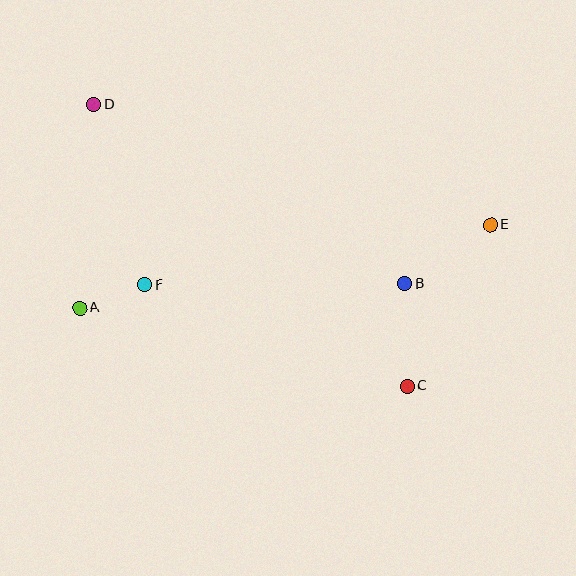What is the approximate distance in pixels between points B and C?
The distance between B and C is approximately 102 pixels.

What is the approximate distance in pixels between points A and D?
The distance between A and D is approximately 204 pixels.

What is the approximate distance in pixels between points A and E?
The distance between A and E is approximately 419 pixels.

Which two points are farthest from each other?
Points C and D are farthest from each other.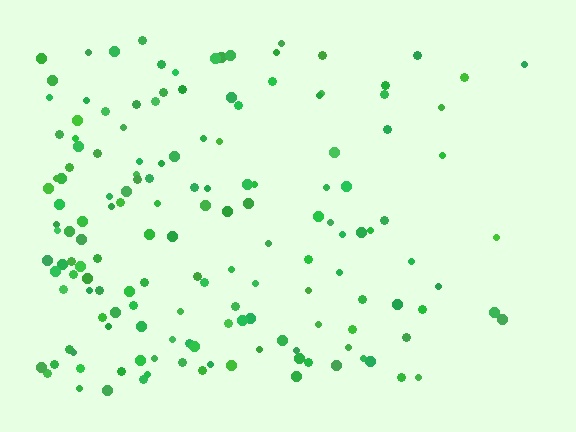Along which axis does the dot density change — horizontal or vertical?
Horizontal.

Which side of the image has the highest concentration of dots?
The left.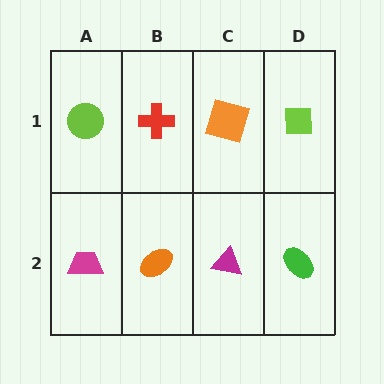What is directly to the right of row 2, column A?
An orange ellipse.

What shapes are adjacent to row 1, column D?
A green ellipse (row 2, column D), an orange square (row 1, column C).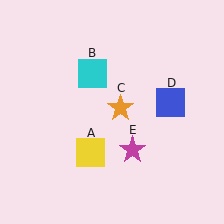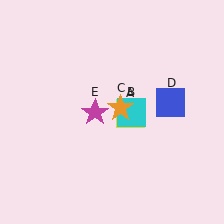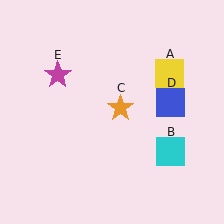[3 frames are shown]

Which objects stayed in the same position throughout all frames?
Orange star (object C) and blue square (object D) remained stationary.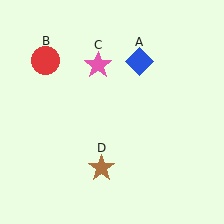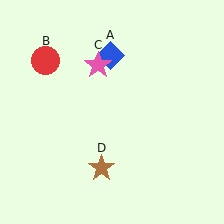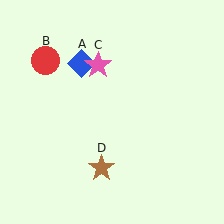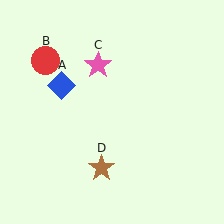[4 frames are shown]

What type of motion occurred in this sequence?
The blue diamond (object A) rotated counterclockwise around the center of the scene.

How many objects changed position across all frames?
1 object changed position: blue diamond (object A).